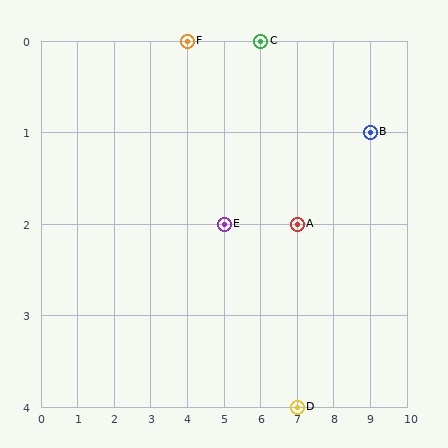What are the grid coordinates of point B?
Point B is at grid coordinates (9, 1).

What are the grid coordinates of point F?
Point F is at grid coordinates (4, 0).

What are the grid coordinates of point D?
Point D is at grid coordinates (7, 4).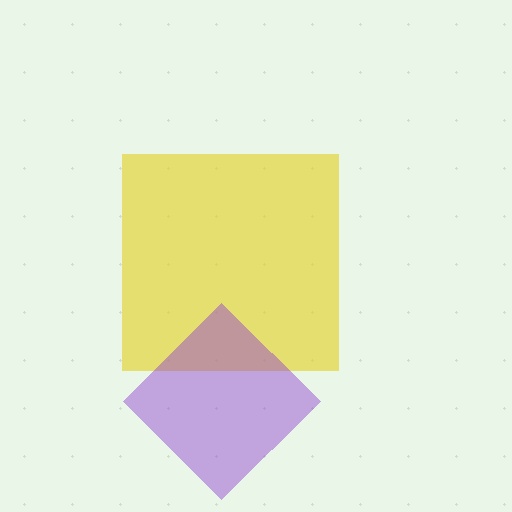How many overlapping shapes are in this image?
There are 2 overlapping shapes in the image.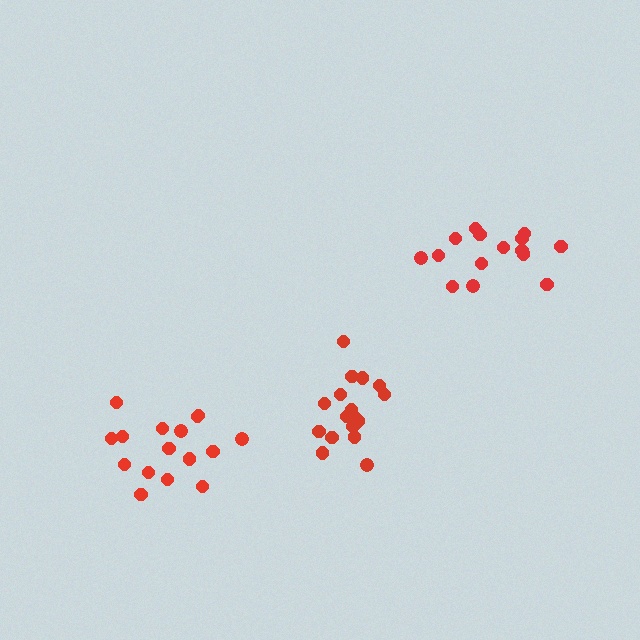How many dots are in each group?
Group 1: 16 dots, Group 2: 15 dots, Group 3: 17 dots (48 total).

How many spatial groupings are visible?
There are 3 spatial groupings.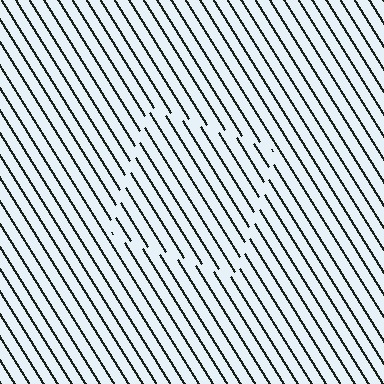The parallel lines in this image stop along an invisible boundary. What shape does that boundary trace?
An illusory square. The interior of the shape contains the same grating, shifted by half a period — the contour is defined by the phase discontinuity where line-ends from the inner and outer gratings abut.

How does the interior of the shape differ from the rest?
The interior of the shape contains the same grating, shifted by half a period — the contour is defined by the phase discontinuity where line-ends from the inner and outer gratings abut.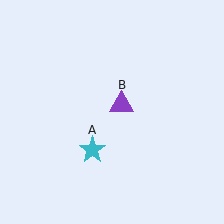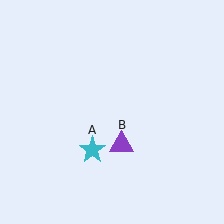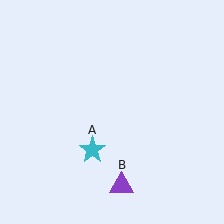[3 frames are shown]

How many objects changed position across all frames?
1 object changed position: purple triangle (object B).